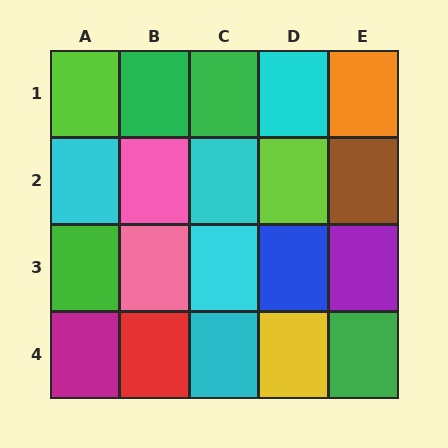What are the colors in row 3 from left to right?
Green, pink, cyan, blue, purple.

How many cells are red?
1 cell is red.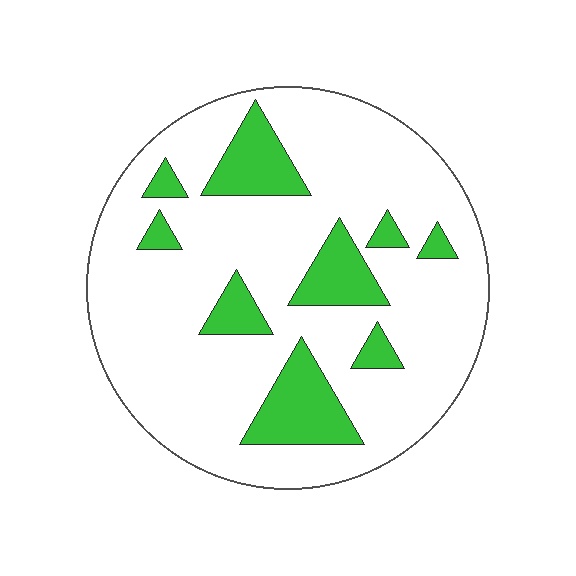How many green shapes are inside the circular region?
9.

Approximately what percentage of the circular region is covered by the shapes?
Approximately 20%.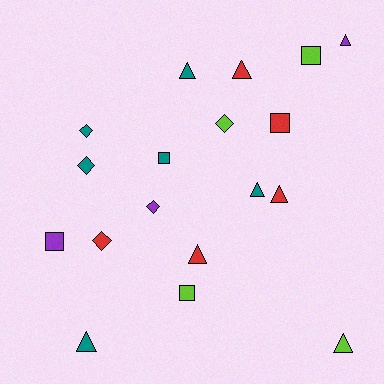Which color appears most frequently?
Teal, with 6 objects.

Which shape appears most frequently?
Triangle, with 8 objects.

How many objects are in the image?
There are 18 objects.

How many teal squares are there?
There is 1 teal square.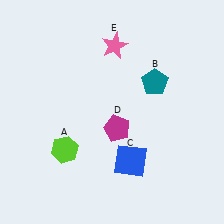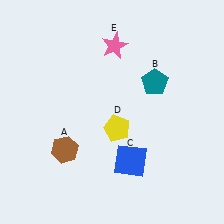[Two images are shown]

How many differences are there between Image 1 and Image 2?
There are 2 differences between the two images.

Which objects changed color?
A changed from lime to brown. D changed from magenta to yellow.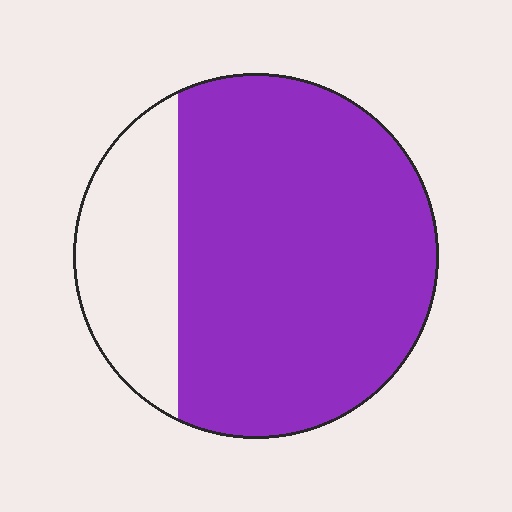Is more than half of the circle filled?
Yes.